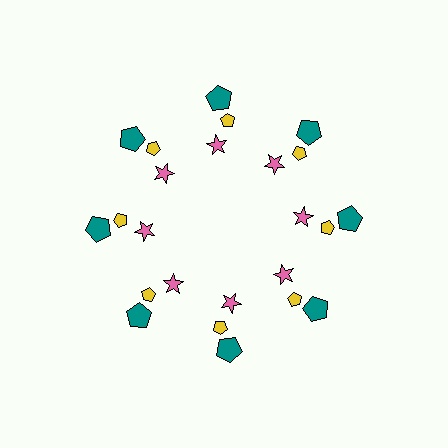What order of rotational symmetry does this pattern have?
This pattern has 8-fold rotational symmetry.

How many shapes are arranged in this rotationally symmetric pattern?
There are 24 shapes, arranged in 8 groups of 3.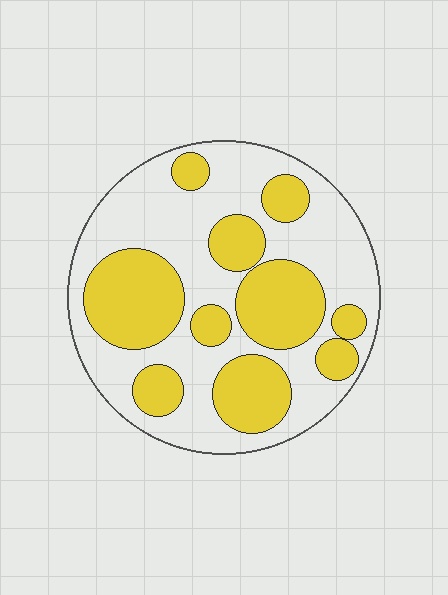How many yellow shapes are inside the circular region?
10.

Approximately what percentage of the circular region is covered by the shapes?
Approximately 40%.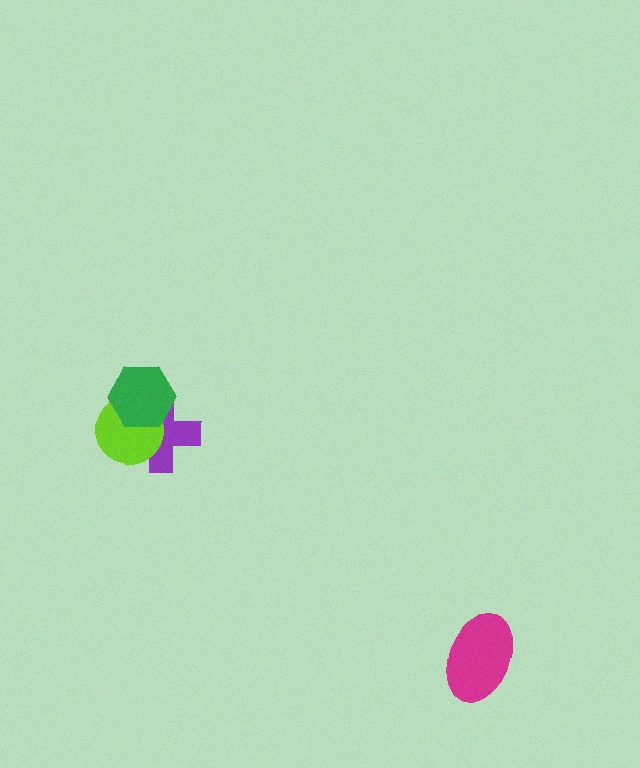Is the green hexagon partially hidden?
No, no other shape covers it.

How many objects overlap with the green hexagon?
2 objects overlap with the green hexagon.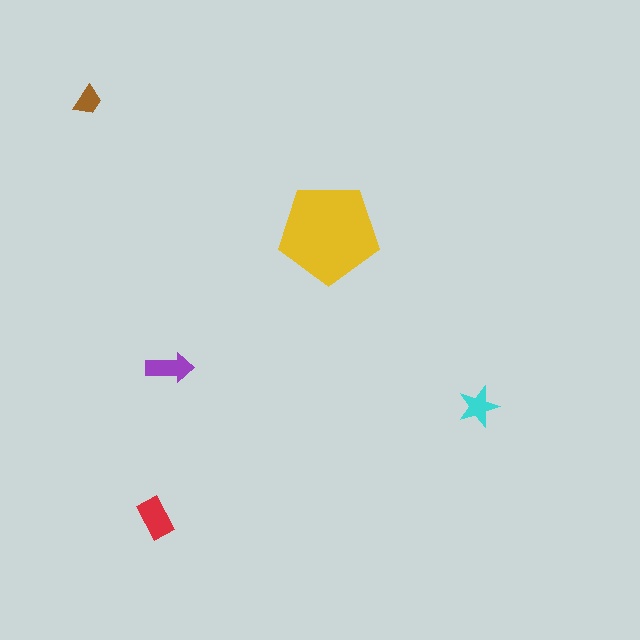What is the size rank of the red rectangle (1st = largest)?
2nd.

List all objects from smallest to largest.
The brown trapezoid, the cyan star, the purple arrow, the red rectangle, the yellow pentagon.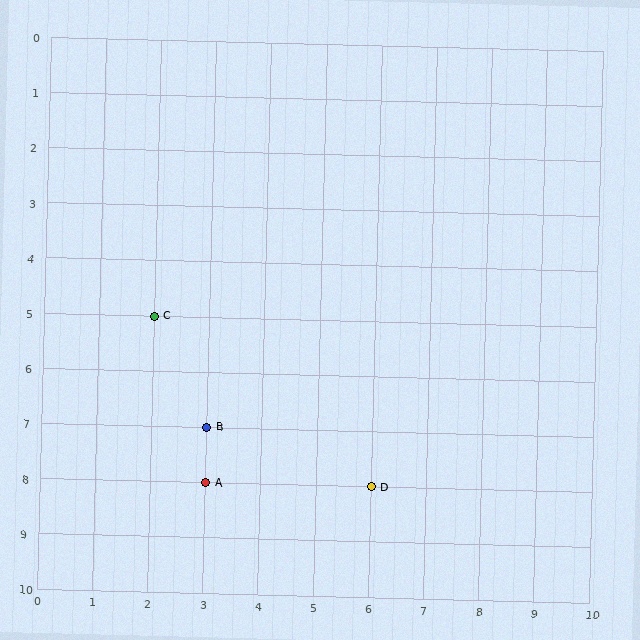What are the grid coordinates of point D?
Point D is at grid coordinates (6, 8).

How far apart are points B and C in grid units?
Points B and C are 1 column and 2 rows apart (about 2.2 grid units diagonally).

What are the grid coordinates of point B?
Point B is at grid coordinates (3, 7).